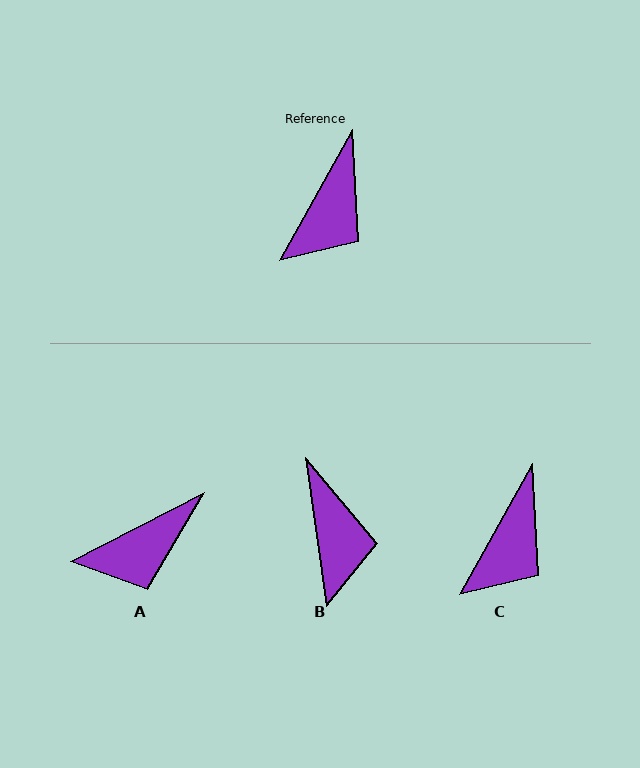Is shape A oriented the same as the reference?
No, it is off by about 34 degrees.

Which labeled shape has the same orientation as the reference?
C.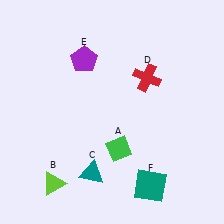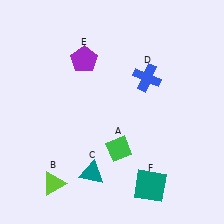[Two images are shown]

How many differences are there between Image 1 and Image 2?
There is 1 difference between the two images.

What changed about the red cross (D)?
In Image 1, D is red. In Image 2, it changed to blue.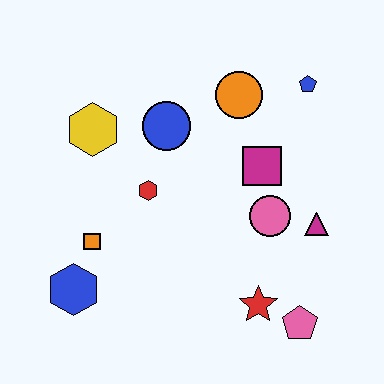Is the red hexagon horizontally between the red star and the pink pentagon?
No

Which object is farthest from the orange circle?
The blue hexagon is farthest from the orange circle.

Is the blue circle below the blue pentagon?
Yes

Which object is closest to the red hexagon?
The blue circle is closest to the red hexagon.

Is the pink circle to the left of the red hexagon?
No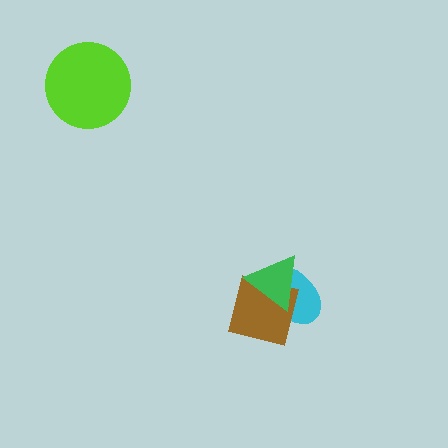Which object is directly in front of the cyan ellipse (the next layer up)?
The brown square is directly in front of the cyan ellipse.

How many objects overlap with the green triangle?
2 objects overlap with the green triangle.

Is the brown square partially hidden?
Yes, it is partially covered by another shape.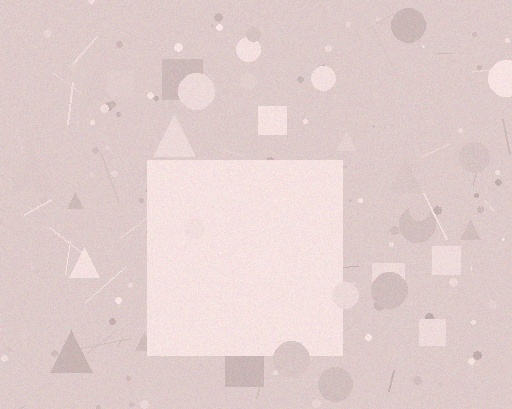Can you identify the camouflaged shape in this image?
The camouflaged shape is a square.